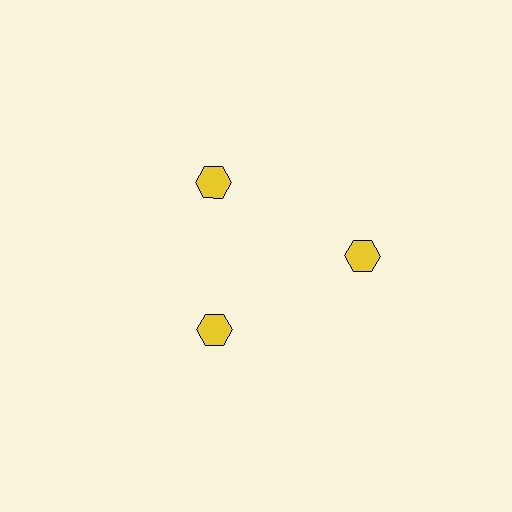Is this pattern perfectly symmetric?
No. The 3 yellow hexagons are arranged in a ring, but one element near the 3 o'clock position is pushed outward from the center, breaking the 3-fold rotational symmetry.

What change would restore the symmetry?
The symmetry would be restored by moving it inward, back onto the ring so that all 3 hexagons sit at equal angles and equal distance from the center.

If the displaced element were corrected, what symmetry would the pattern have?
It would have 3-fold rotational symmetry — the pattern would map onto itself every 120 degrees.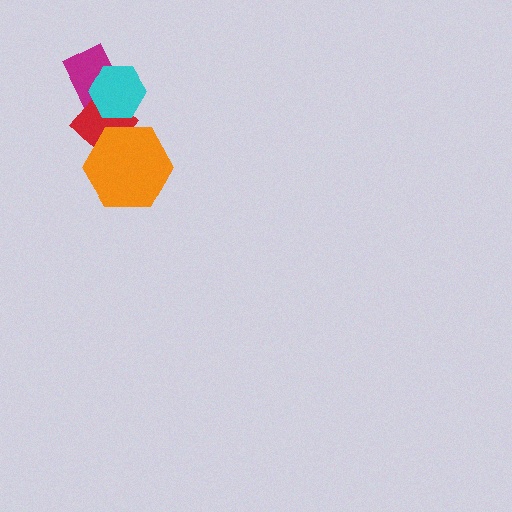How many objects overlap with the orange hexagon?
1 object overlaps with the orange hexagon.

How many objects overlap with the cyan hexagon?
2 objects overlap with the cyan hexagon.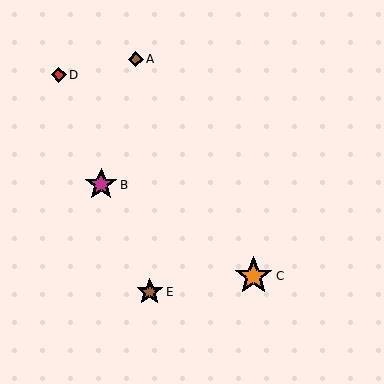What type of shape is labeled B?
Shape B is a magenta star.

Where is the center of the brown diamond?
The center of the brown diamond is at (136, 59).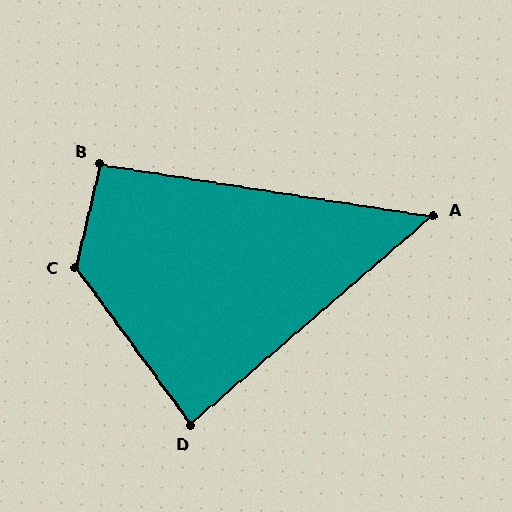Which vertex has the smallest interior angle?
A, at approximately 50 degrees.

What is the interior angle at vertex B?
Approximately 94 degrees (approximately right).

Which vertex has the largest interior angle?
C, at approximately 130 degrees.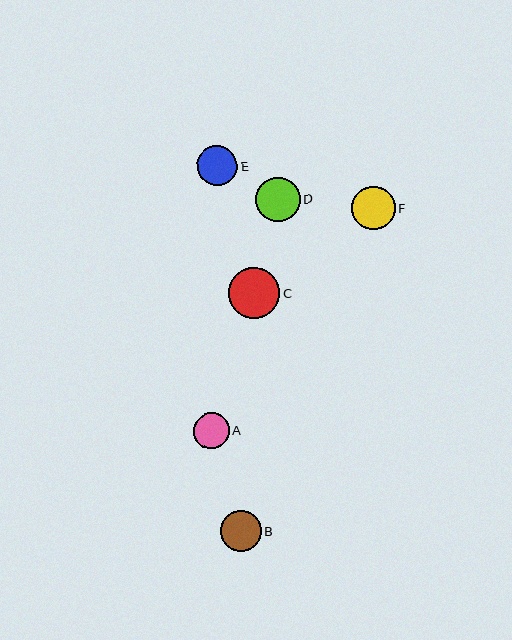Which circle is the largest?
Circle C is the largest with a size of approximately 51 pixels.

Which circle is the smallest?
Circle A is the smallest with a size of approximately 36 pixels.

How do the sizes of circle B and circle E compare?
Circle B and circle E are approximately the same size.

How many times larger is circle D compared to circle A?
Circle D is approximately 1.2 times the size of circle A.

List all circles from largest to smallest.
From largest to smallest: C, D, F, B, E, A.